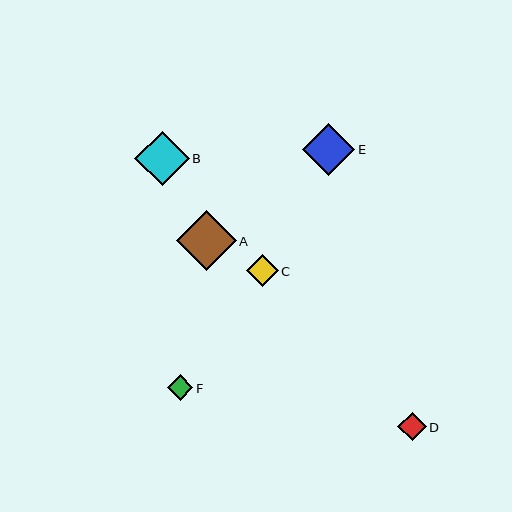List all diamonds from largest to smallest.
From largest to smallest: A, B, E, C, D, F.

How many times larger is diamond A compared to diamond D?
Diamond A is approximately 2.1 times the size of diamond D.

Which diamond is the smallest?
Diamond F is the smallest with a size of approximately 25 pixels.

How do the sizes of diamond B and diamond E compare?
Diamond B and diamond E are approximately the same size.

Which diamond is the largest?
Diamond A is the largest with a size of approximately 60 pixels.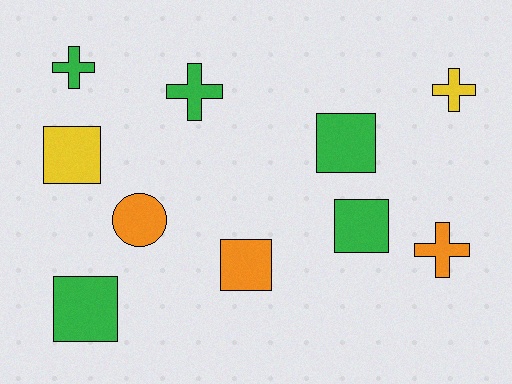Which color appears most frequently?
Green, with 5 objects.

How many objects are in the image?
There are 10 objects.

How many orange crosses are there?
There is 1 orange cross.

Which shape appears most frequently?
Square, with 5 objects.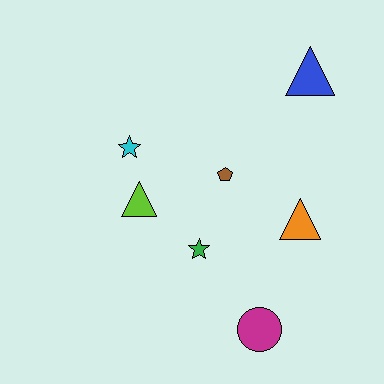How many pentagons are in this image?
There is 1 pentagon.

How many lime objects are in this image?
There is 1 lime object.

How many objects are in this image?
There are 7 objects.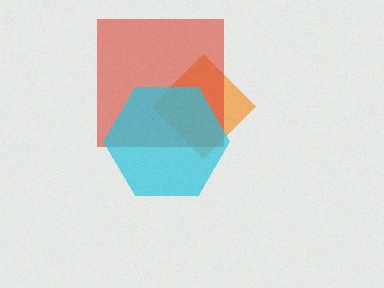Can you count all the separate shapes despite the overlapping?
Yes, there are 3 separate shapes.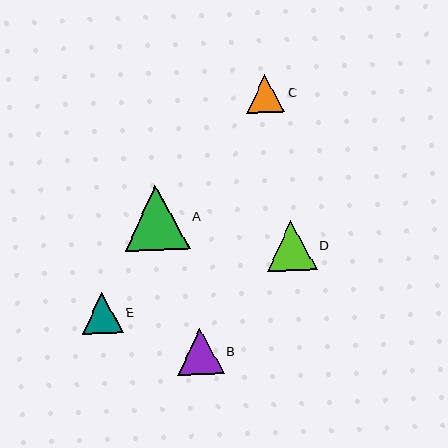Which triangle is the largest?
Triangle A is the largest with a size of approximately 65 pixels.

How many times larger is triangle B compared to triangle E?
Triangle B is approximately 1.1 times the size of triangle E.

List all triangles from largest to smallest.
From largest to smallest: A, D, B, E, C.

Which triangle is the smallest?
Triangle C is the smallest with a size of approximately 38 pixels.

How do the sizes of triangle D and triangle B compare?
Triangle D and triangle B are approximately the same size.